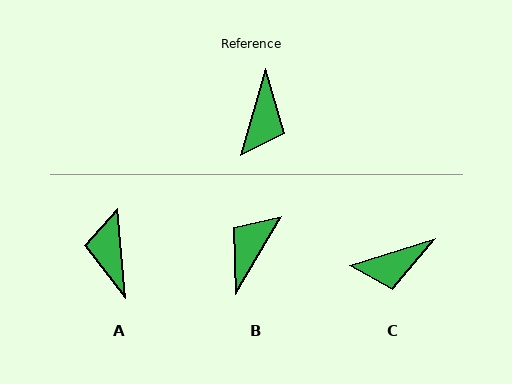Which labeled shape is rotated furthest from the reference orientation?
B, about 165 degrees away.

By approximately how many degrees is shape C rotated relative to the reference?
Approximately 56 degrees clockwise.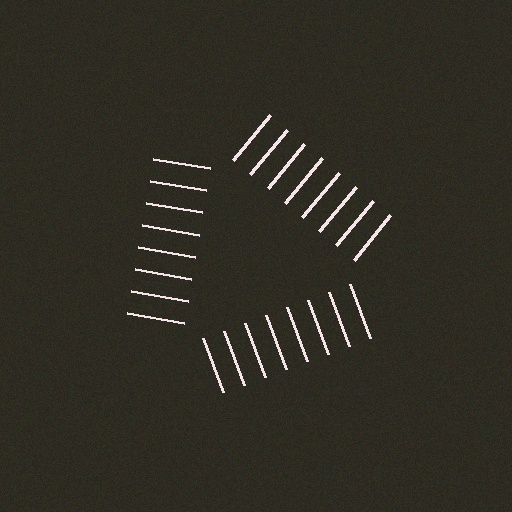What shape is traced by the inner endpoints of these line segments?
An illusory triangle — the line segments terminate on its edges but no continuous stroke is drawn.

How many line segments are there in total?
24 — 8 along each of the 3 edges.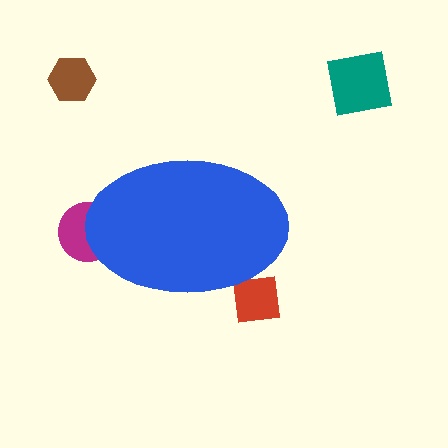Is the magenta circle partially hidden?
Yes, the magenta circle is partially hidden behind the blue ellipse.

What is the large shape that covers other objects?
A blue ellipse.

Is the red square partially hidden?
Yes, the red square is partially hidden behind the blue ellipse.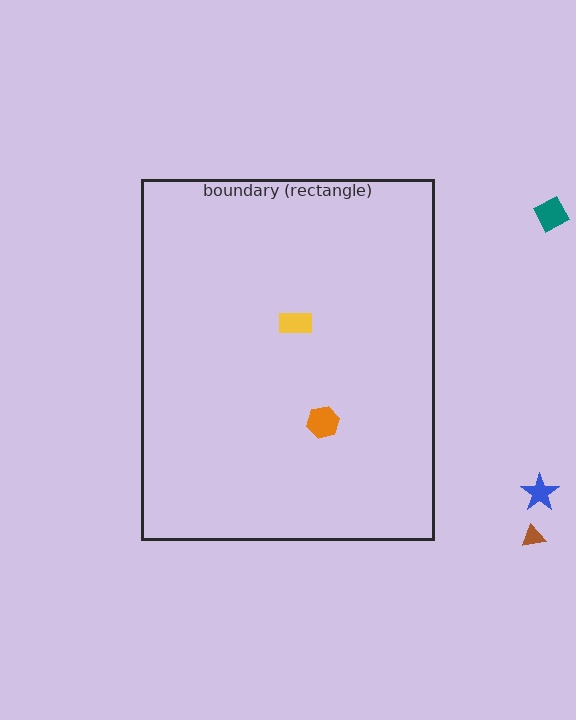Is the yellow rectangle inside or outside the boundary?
Inside.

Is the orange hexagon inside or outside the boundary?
Inside.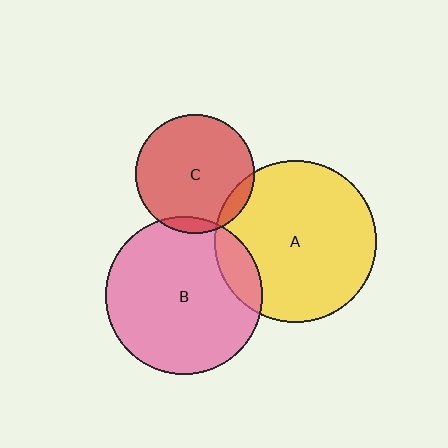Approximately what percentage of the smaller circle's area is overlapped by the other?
Approximately 15%.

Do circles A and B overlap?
Yes.